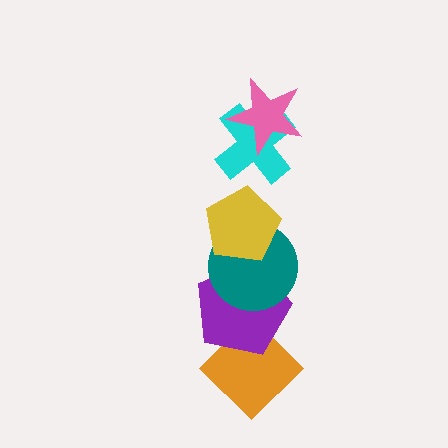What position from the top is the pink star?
The pink star is 1st from the top.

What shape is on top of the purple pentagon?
The teal circle is on top of the purple pentagon.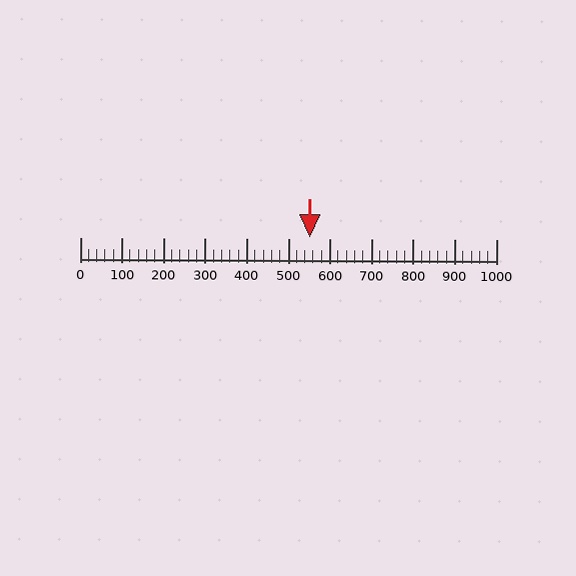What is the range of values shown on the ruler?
The ruler shows values from 0 to 1000.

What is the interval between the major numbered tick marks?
The major tick marks are spaced 100 units apart.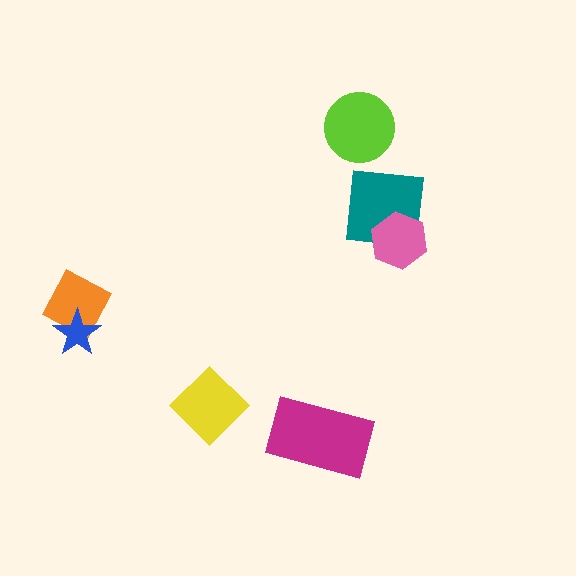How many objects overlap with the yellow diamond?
0 objects overlap with the yellow diamond.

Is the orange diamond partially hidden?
Yes, it is partially covered by another shape.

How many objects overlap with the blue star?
1 object overlaps with the blue star.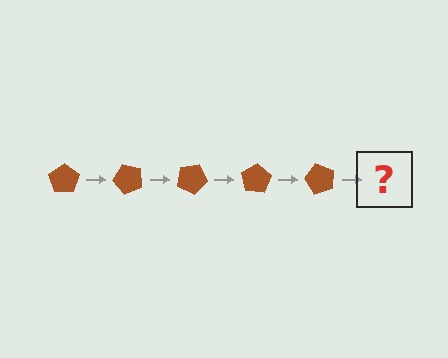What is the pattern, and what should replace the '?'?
The pattern is that the pentagon rotates 50 degrees each step. The '?' should be a brown pentagon rotated 250 degrees.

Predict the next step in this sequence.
The next step is a brown pentagon rotated 250 degrees.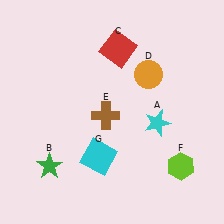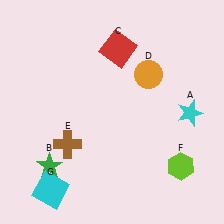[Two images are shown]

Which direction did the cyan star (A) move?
The cyan star (A) moved right.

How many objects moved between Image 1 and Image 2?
3 objects moved between the two images.